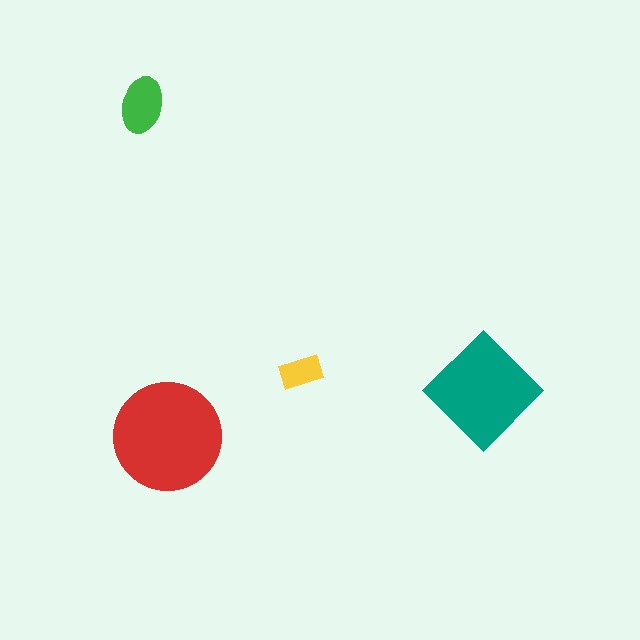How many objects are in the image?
There are 4 objects in the image.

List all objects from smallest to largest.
The yellow rectangle, the green ellipse, the teal diamond, the red circle.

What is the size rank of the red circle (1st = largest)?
1st.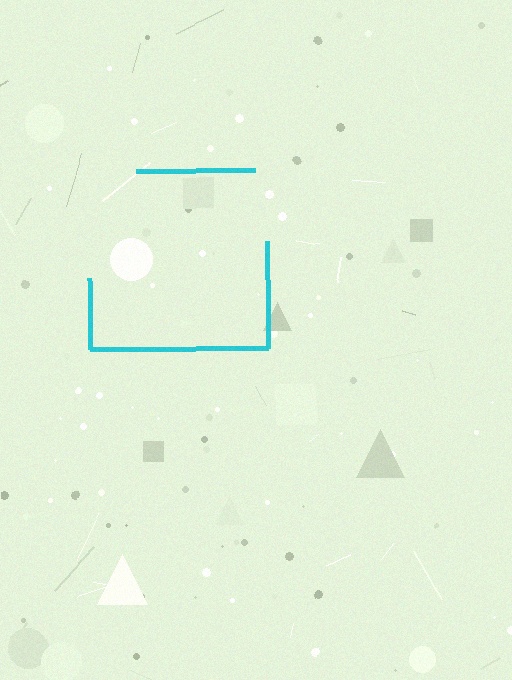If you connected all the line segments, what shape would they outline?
They would outline a square.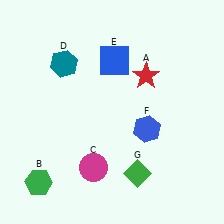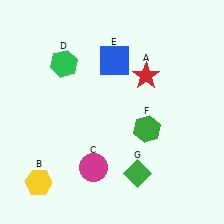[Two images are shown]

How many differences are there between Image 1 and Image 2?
There are 3 differences between the two images.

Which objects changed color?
B changed from green to yellow. D changed from teal to green. F changed from blue to green.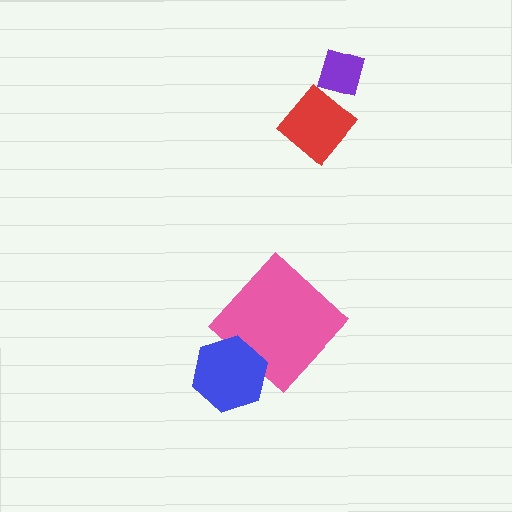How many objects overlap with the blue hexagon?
1 object overlaps with the blue hexagon.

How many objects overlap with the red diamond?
1 object overlaps with the red diamond.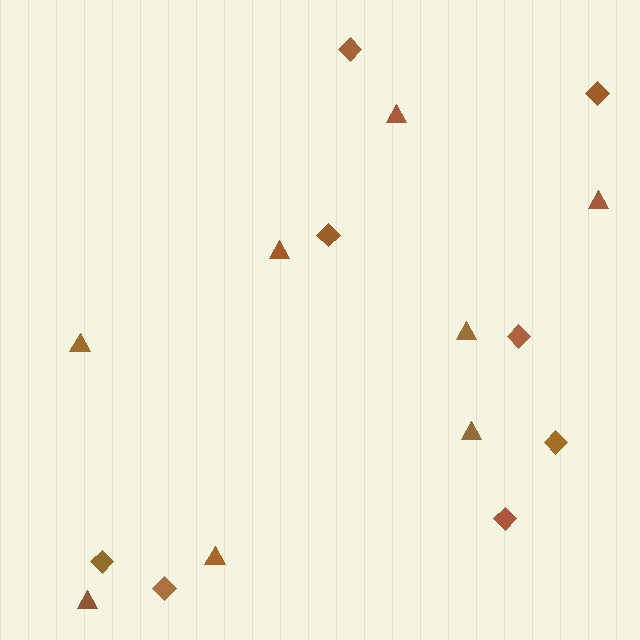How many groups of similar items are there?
There are 2 groups: one group of triangles (8) and one group of diamonds (8).